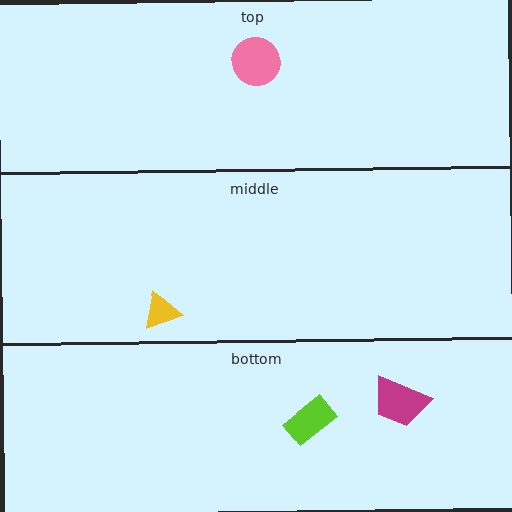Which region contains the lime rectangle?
The bottom region.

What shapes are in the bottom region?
The lime rectangle, the magenta trapezoid.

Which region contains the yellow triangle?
The middle region.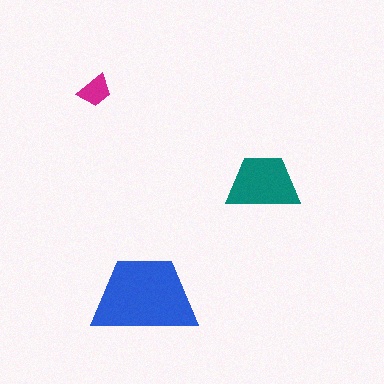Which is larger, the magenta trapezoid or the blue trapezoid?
The blue one.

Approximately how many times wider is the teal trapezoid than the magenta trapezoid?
About 2 times wider.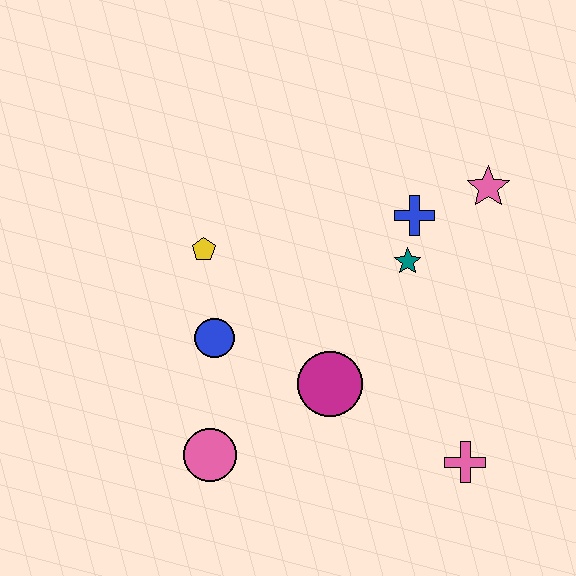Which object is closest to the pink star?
The blue cross is closest to the pink star.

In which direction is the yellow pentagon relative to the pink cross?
The yellow pentagon is to the left of the pink cross.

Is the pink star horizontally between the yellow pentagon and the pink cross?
No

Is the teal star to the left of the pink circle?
No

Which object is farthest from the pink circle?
The pink star is farthest from the pink circle.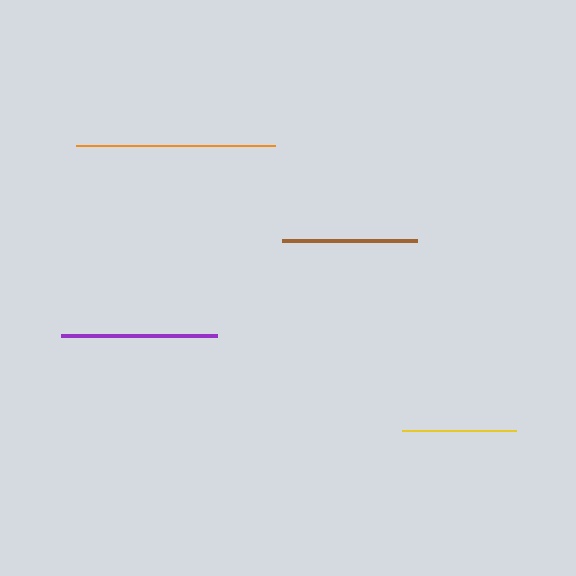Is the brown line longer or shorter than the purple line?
The purple line is longer than the brown line.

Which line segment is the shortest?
The yellow line is the shortest at approximately 114 pixels.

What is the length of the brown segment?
The brown segment is approximately 135 pixels long.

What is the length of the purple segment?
The purple segment is approximately 155 pixels long.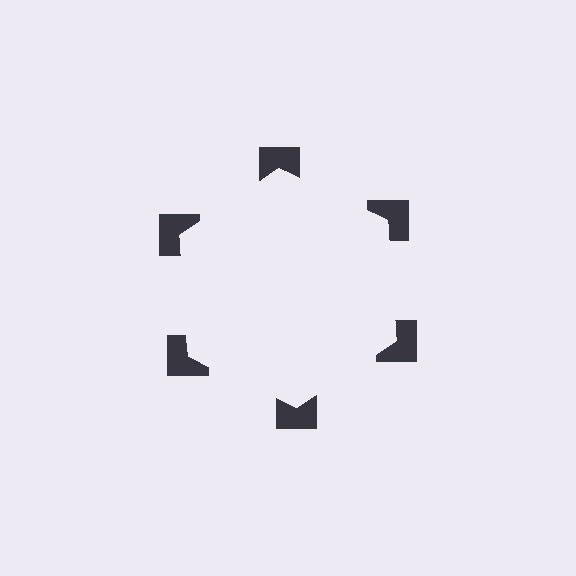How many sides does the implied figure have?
6 sides.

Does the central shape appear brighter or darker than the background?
It typically appears slightly brighter than the background, even though no actual brightness change is drawn.